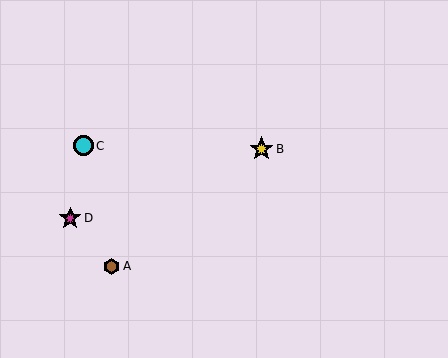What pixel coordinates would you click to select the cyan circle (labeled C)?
Click at (84, 146) to select the cyan circle C.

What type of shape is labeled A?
Shape A is a brown hexagon.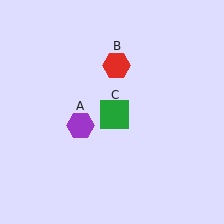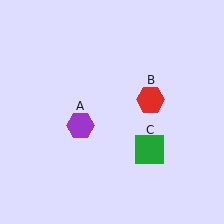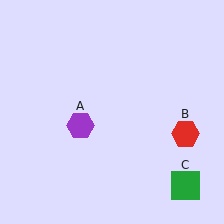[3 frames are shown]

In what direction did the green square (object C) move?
The green square (object C) moved down and to the right.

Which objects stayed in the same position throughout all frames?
Purple hexagon (object A) remained stationary.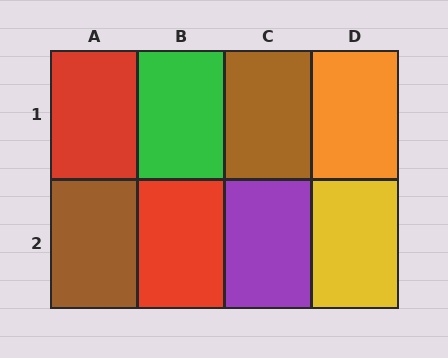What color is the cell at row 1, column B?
Green.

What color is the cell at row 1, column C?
Brown.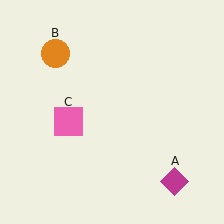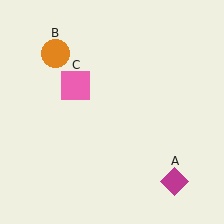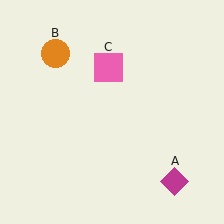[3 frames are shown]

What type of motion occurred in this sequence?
The pink square (object C) rotated clockwise around the center of the scene.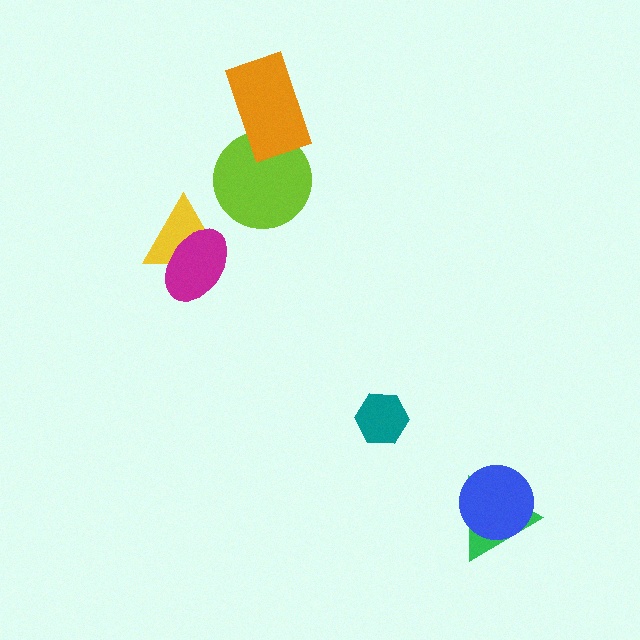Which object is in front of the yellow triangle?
The magenta ellipse is in front of the yellow triangle.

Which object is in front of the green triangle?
The blue circle is in front of the green triangle.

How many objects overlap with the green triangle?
1 object overlaps with the green triangle.